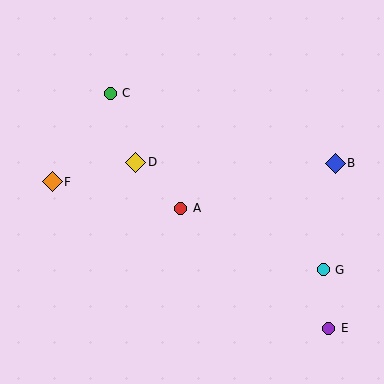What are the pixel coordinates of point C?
Point C is at (110, 93).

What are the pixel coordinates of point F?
Point F is at (52, 182).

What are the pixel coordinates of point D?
Point D is at (135, 162).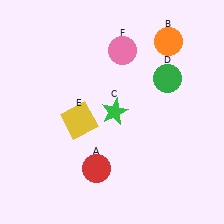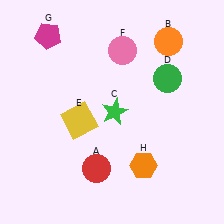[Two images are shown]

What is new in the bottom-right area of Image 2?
An orange hexagon (H) was added in the bottom-right area of Image 2.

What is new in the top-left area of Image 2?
A magenta pentagon (G) was added in the top-left area of Image 2.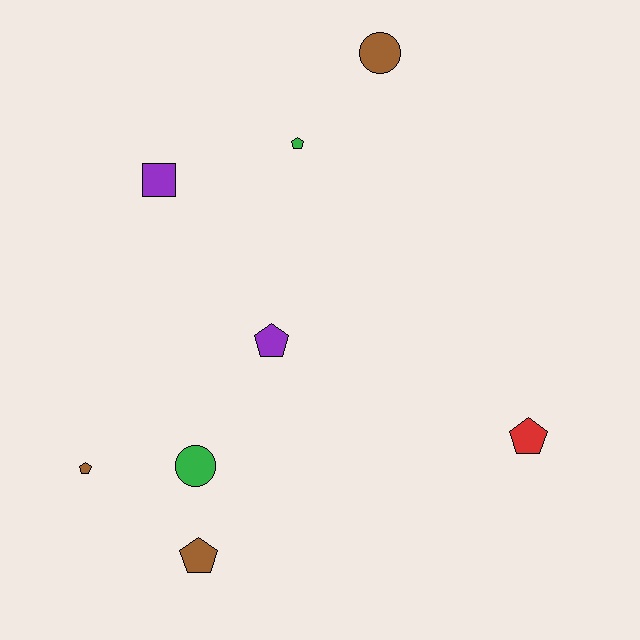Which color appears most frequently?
Brown, with 3 objects.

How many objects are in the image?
There are 8 objects.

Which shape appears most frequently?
Pentagon, with 5 objects.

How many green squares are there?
There are no green squares.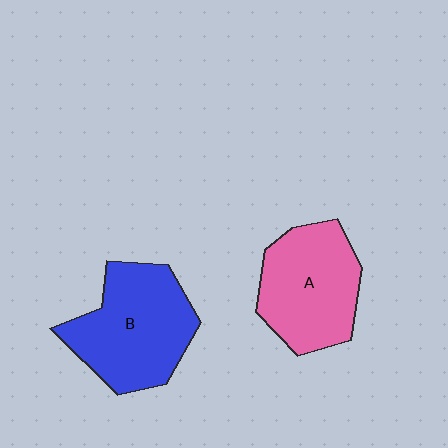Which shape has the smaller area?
Shape A (pink).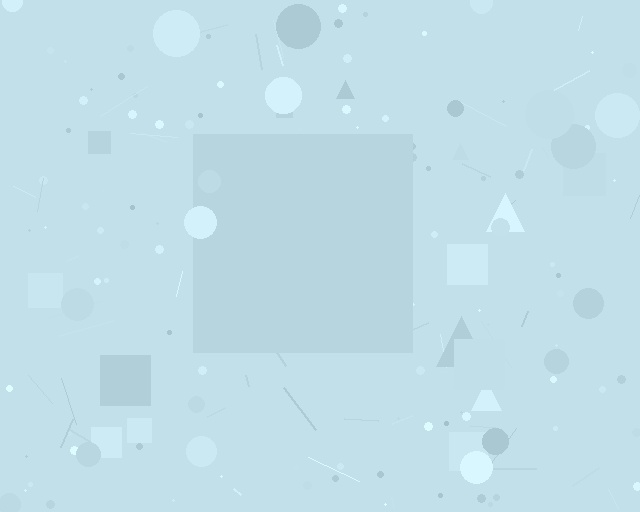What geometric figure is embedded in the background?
A square is embedded in the background.